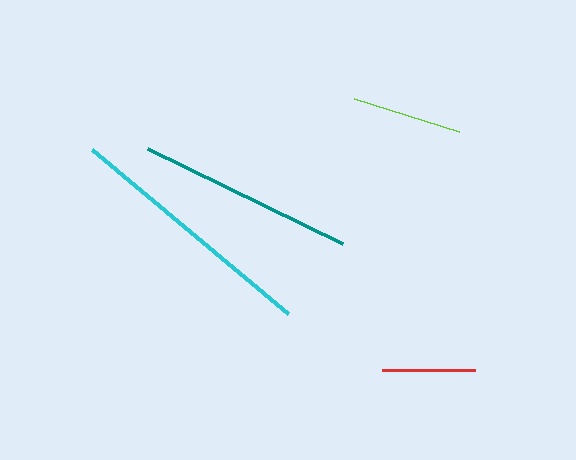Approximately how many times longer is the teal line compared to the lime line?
The teal line is approximately 2.0 times the length of the lime line.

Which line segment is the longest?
The cyan line is the longest at approximately 255 pixels.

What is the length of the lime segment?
The lime segment is approximately 110 pixels long.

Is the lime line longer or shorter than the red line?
The lime line is longer than the red line.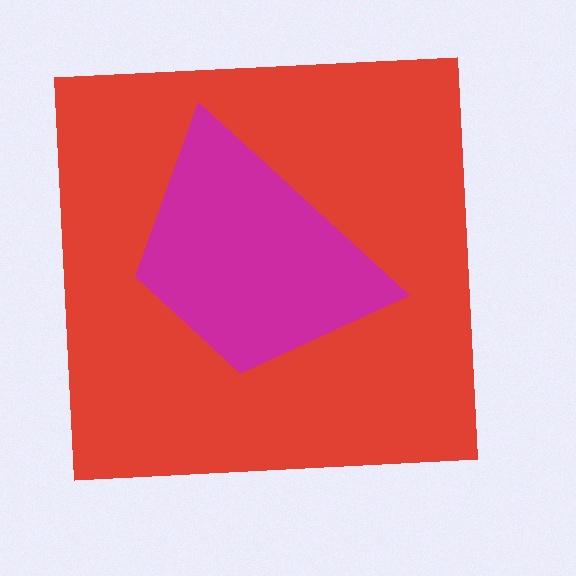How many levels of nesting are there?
2.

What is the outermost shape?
The red square.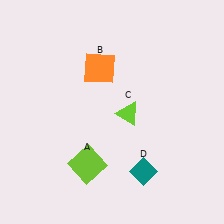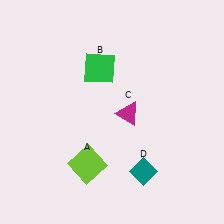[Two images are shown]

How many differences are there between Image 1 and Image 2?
There are 2 differences between the two images.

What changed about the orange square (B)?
In Image 1, B is orange. In Image 2, it changed to green.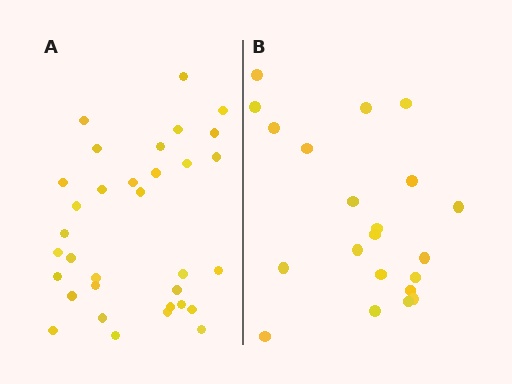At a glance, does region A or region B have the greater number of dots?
Region A (the left region) has more dots.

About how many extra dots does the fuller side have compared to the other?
Region A has roughly 12 or so more dots than region B.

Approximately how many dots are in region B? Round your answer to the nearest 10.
About 20 dots. (The exact count is 21, which rounds to 20.)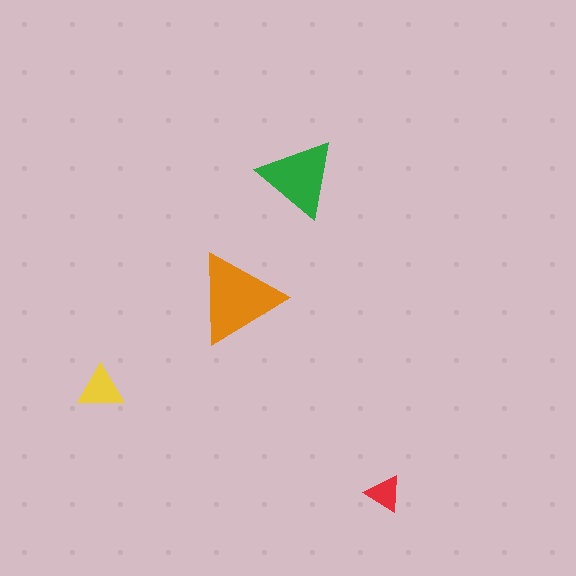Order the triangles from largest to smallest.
the orange one, the green one, the yellow one, the red one.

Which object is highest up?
The green triangle is topmost.